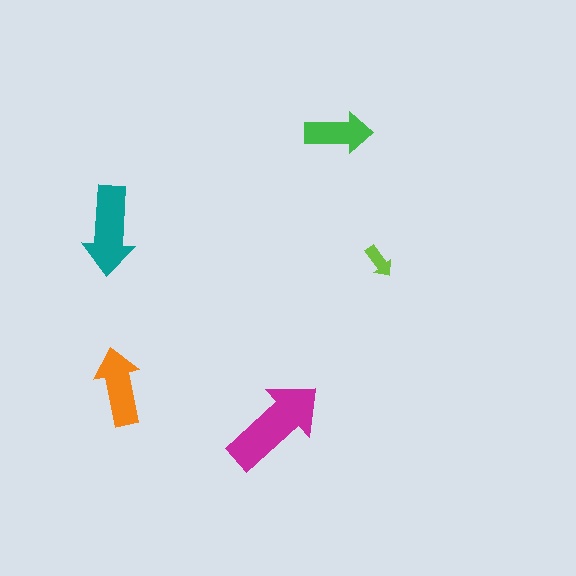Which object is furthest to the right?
The lime arrow is rightmost.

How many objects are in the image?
There are 5 objects in the image.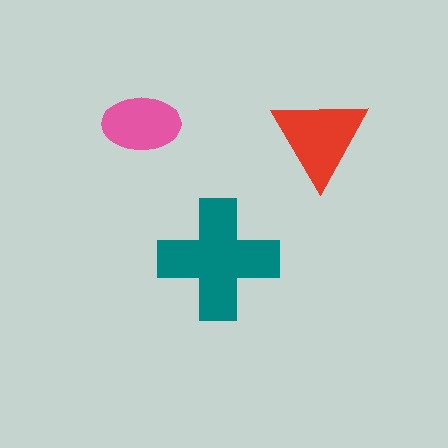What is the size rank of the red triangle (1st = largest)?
2nd.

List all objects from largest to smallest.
The teal cross, the red triangle, the pink ellipse.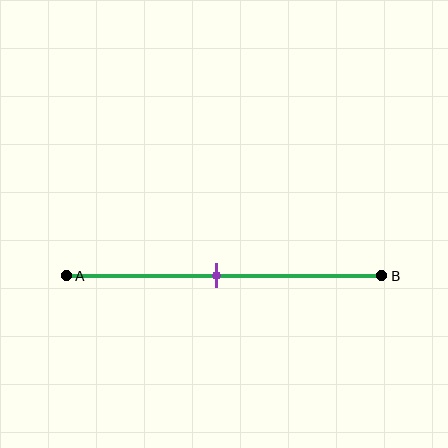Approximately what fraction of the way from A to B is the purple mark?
The purple mark is approximately 50% of the way from A to B.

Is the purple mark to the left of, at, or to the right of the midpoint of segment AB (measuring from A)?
The purple mark is approximately at the midpoint of segment AB.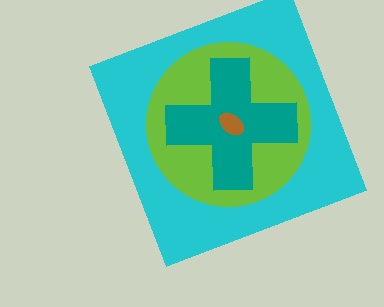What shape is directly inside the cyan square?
The lime circle.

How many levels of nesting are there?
4.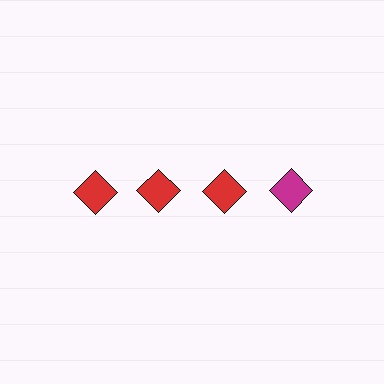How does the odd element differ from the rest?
It has a different color: magenta instead of red.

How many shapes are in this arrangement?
There are 4 shapes arranged in a grid pattern.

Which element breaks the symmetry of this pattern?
The magenta diamond in the top row, second from right column breaks the symmetry. All other shapes are red diamonds.